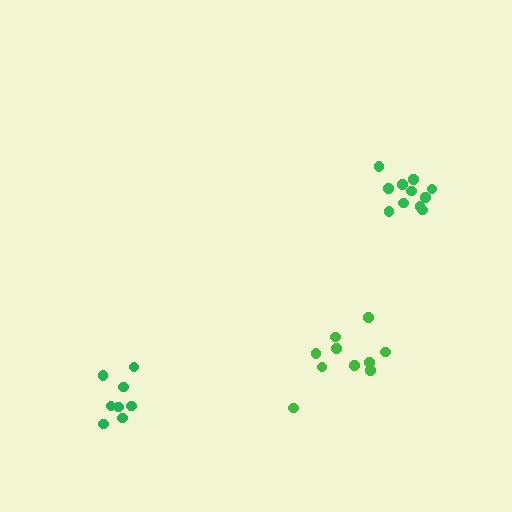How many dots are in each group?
Group 1: 8 dots, Group 2: 10 dots, Group 3: 11 dots (29 total).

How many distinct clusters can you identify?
There are 3 distinct clusters.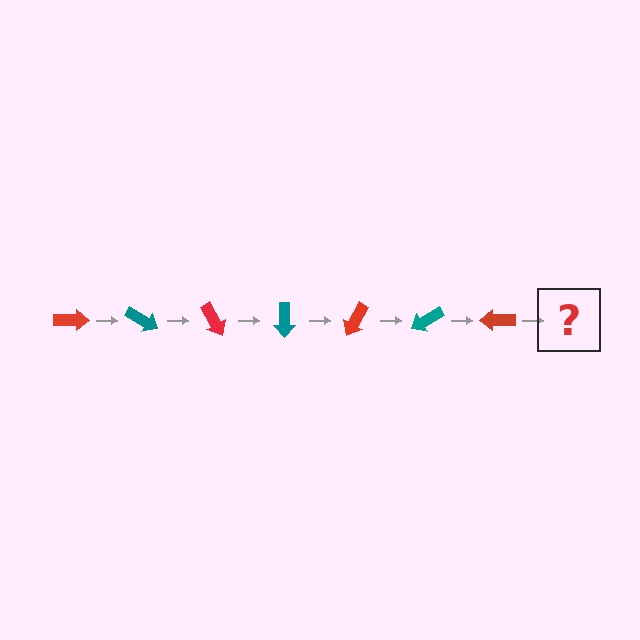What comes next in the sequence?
The next element should be a teal arrow, rotated 210 degrees from the start.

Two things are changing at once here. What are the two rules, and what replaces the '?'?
The two rules are that it rotates 30 degrees each step and the color cycles through red and teal. The '?' should be a teal arrow, rotated 210 degrees from the start.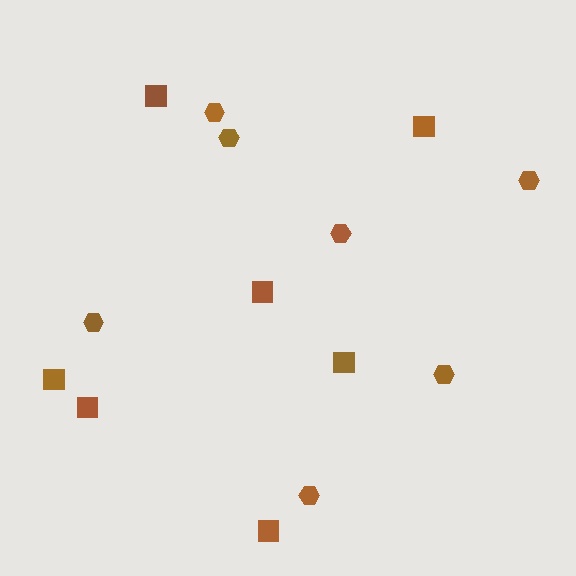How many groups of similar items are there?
There are 2 groups: one group of squares (7) and one group of hexagons (7).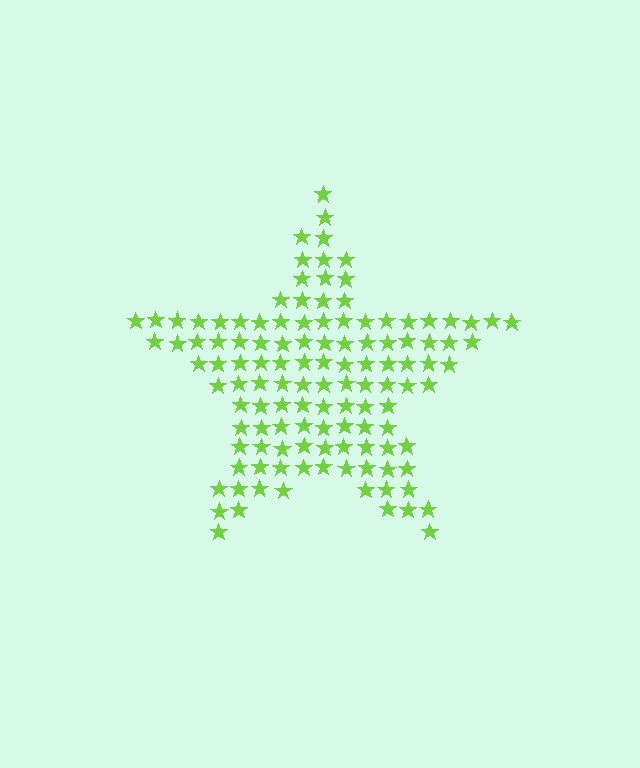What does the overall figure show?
The overall figure shows a star.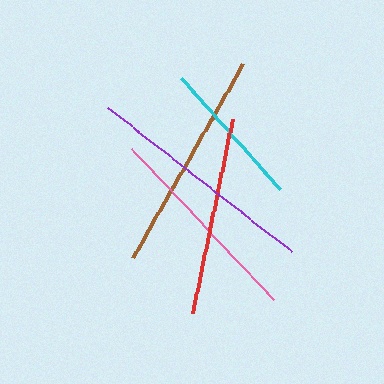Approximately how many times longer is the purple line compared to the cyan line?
The purple line is approximately 1.6 times the length of the cyan line.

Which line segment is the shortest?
The cyan line is the shortest at approximately 149 pixels.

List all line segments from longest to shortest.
From longest to shortest: purple, brown, pink, red, cyan.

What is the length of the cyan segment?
The cyan segment is approximately 149 pixels long.